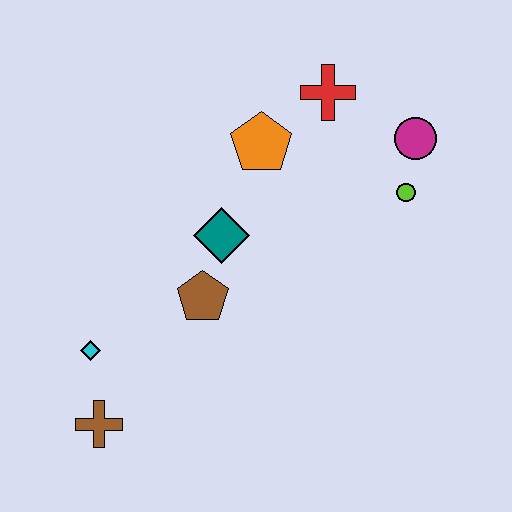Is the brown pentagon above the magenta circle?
No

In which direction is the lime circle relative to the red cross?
The lime circle is below the red cross.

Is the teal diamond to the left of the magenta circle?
Yes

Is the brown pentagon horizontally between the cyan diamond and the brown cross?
No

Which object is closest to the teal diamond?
The brown pentagon is closest to the teal diamond.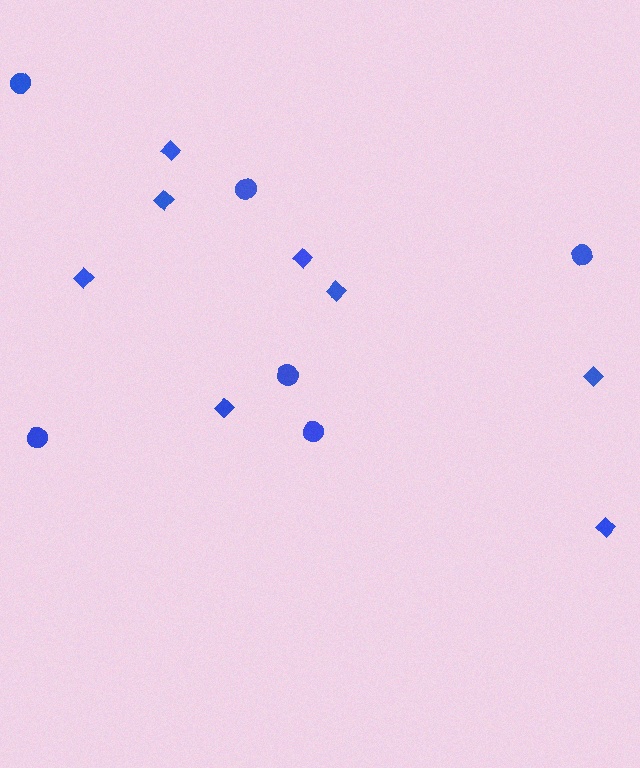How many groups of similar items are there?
There are 2 groups: one group of diamonds (8) and one group of circles (6).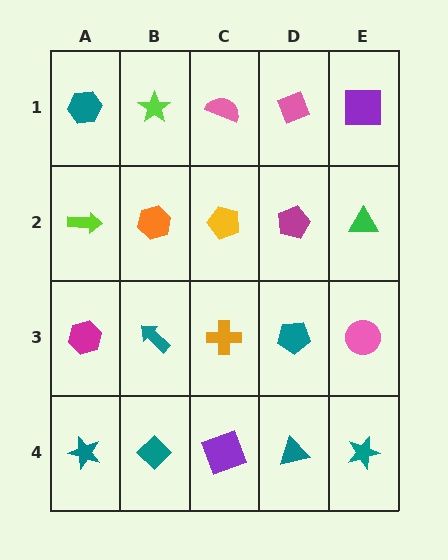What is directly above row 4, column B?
A teal arrow.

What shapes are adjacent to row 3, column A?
A lime arrow (row 2, column A), a teal star (row 4, column A), a teal arrow (row 3, column B).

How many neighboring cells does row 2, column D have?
4.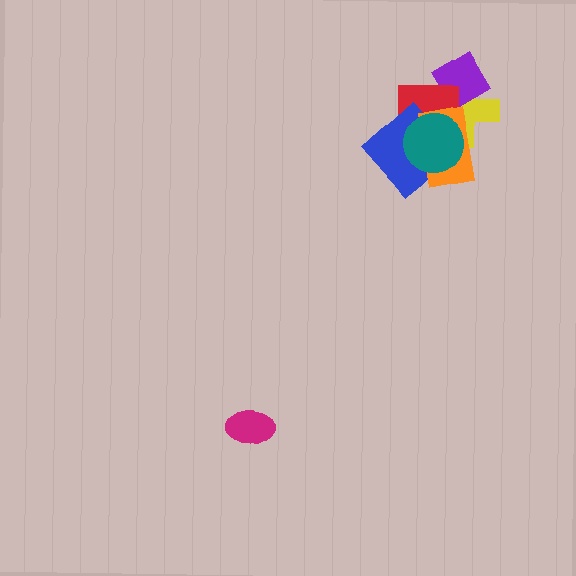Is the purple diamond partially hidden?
Yes, it is partially covered by another shape.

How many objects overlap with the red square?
5 objects overlap with the red square.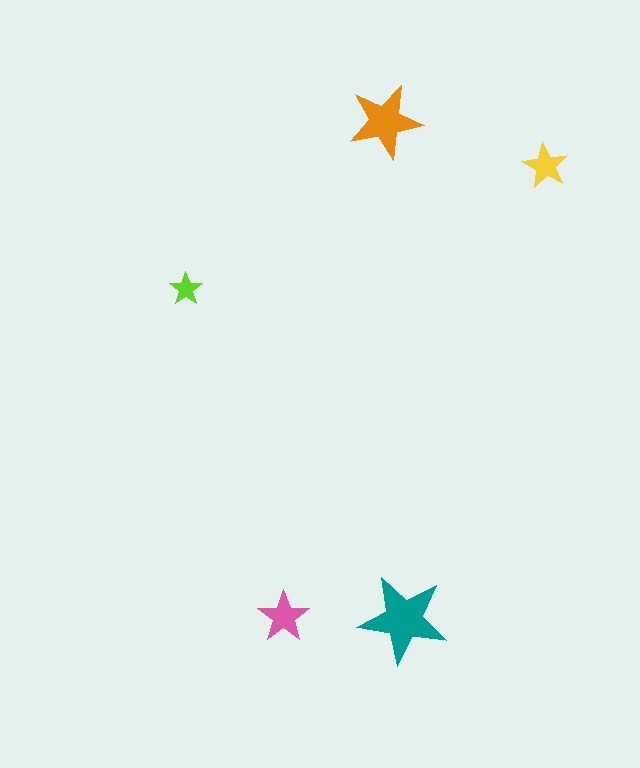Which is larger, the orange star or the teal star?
The teal one.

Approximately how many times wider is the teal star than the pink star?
About 1.5 times wider.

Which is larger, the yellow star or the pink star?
The pink one.